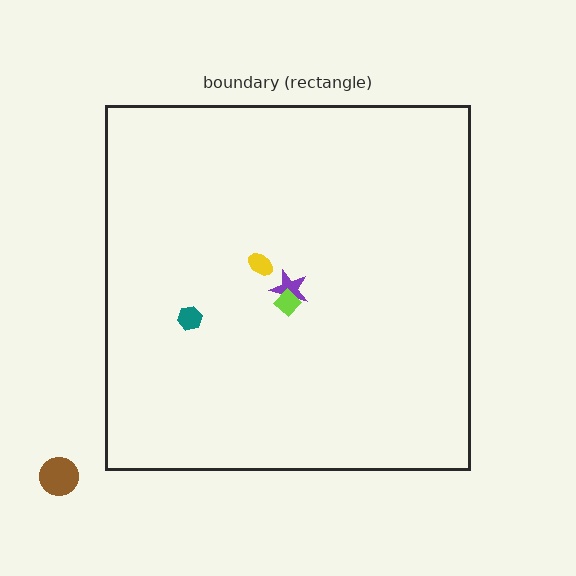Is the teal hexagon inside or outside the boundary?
Inside.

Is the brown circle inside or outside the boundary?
Outside.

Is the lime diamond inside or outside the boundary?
Inside.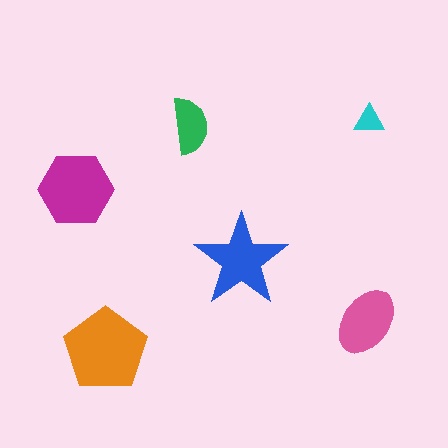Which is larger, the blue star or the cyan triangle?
The blue star.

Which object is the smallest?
The cyan triangle.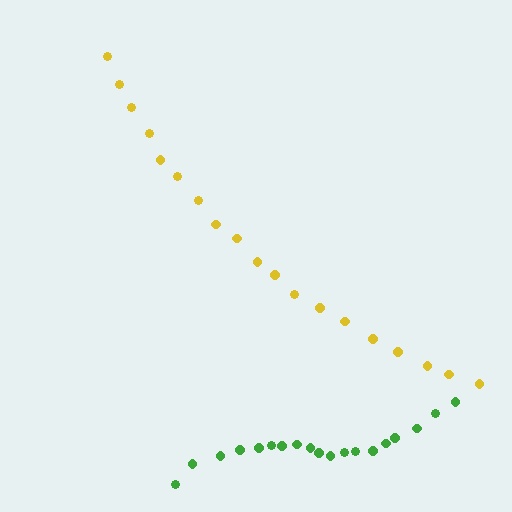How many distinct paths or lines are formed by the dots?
There are 2 distinct paths.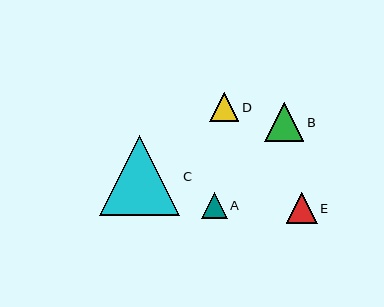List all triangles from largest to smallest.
From largest to smallest: C, B, E, D, A.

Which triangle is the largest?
Triangle C is the largest with a size of approximately 80 pixels.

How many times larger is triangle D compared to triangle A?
Triangle D is approximately 1.1 times the size of triangle A.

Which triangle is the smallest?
Triangle A is the smallest with a size of approximately 25 pixels.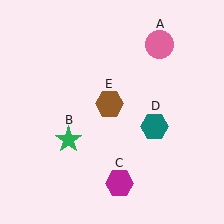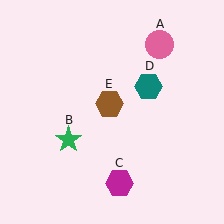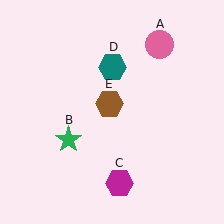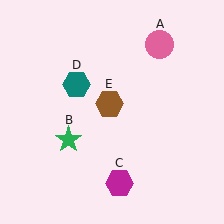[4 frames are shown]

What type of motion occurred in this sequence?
The teal hexagon (object D) rotated counterclockwise around the center of the scene.